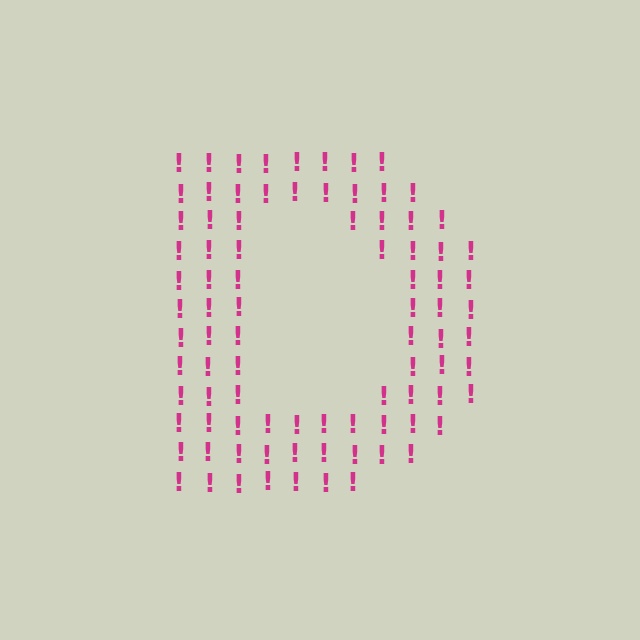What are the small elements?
The small elements are exclamation marks.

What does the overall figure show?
The overall figure shows the letter D.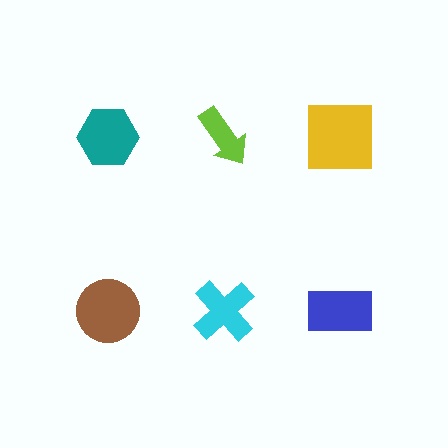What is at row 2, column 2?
A cyan cross.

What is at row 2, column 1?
A brown circle.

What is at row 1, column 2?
A lime arrow.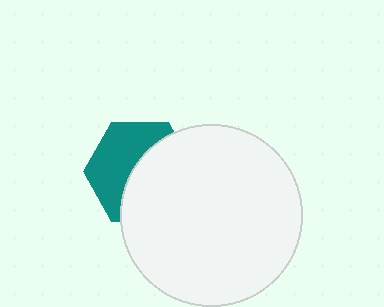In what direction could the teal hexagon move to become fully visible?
The teal hexagon could move left. That would shift it out from behind the white circle entirely.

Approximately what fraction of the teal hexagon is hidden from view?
Roughly 52% of the teal hexagon is hidden behind the white circle.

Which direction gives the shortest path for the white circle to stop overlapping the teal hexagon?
Moving right gives the shortest separation.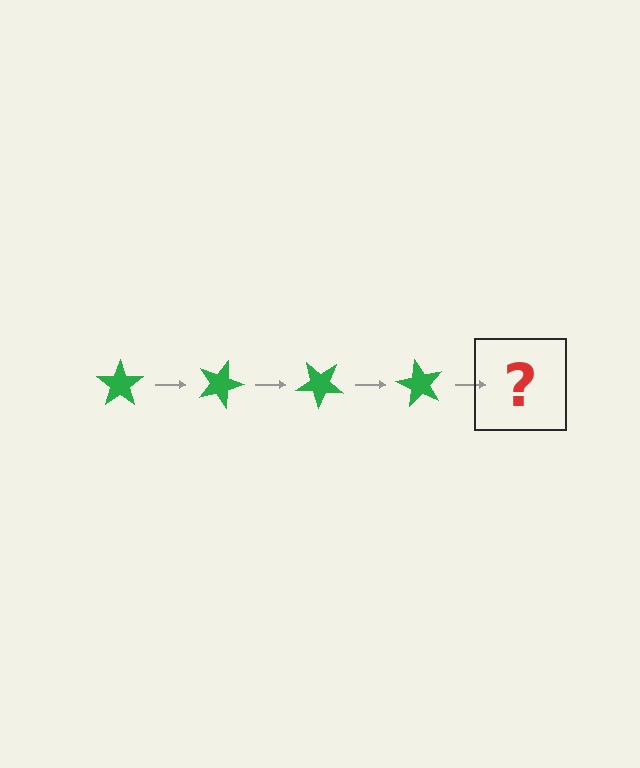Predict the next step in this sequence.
The next step is a green star rotated 80 degrees.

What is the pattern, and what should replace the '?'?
The pattern is that the star rotates 20 degrees each step. The '?' should be a green star rotated 80 degrees.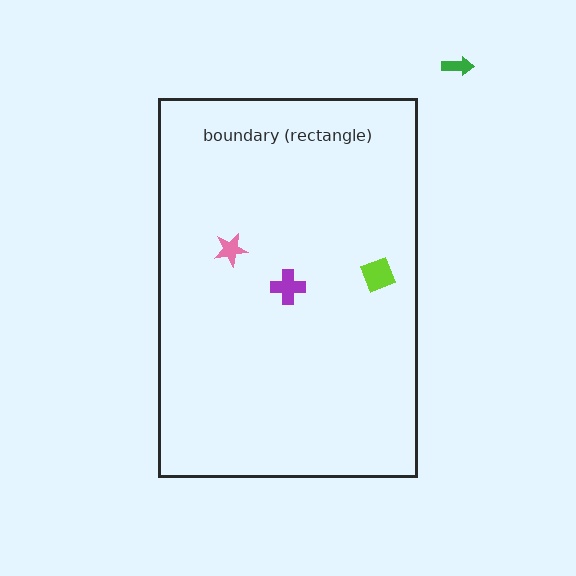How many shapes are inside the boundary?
3 inside, 1 outside.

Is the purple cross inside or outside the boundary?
Inside.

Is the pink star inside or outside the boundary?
Inside.